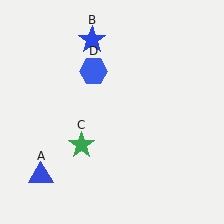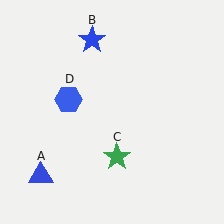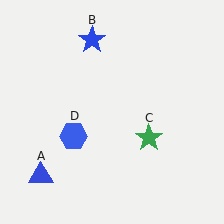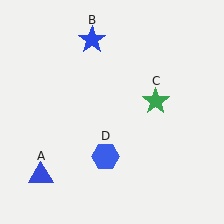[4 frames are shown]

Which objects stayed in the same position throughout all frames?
Blue triangle (object A) and blue star (object B) remained stationary.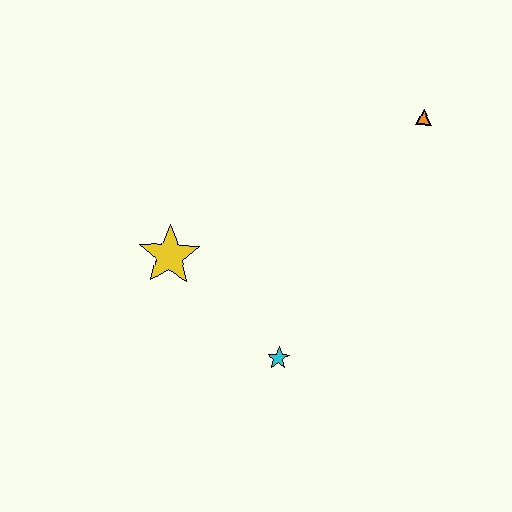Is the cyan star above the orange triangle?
No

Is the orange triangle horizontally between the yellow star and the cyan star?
No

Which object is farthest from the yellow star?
The orange triangle is farthest from the yellow star.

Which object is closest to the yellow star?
The cyan star is closest to the yellow star.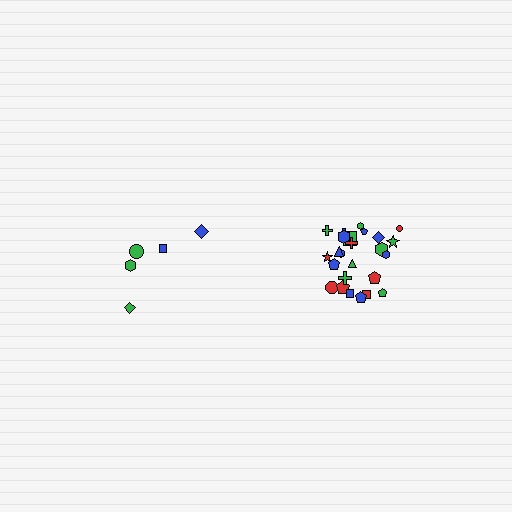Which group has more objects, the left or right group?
The right group.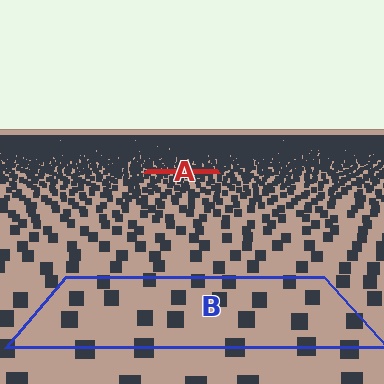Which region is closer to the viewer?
Region B is closer. The texture elements there are larger and more spread out.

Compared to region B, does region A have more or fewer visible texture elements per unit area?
Region A has more texture elements per unit area — they are packed more densely because it is farther away.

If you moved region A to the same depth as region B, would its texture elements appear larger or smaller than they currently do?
They would appear larger. At a closer depth, the same texture elements are projected at a bigger on-screen size.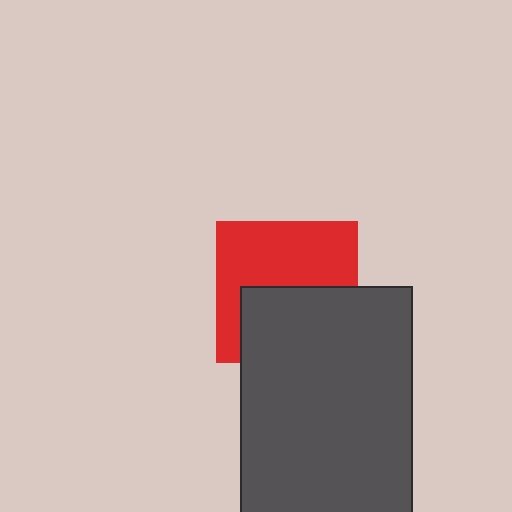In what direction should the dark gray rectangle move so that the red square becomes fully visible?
The dark gray rectangle should move down. That is the shortest direction to clear the overlap and leave the red square fully visible.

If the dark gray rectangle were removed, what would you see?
You would see the complete red square.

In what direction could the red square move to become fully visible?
The red square could move up. That would shift it out from behind the dark gray rectangle entirely.